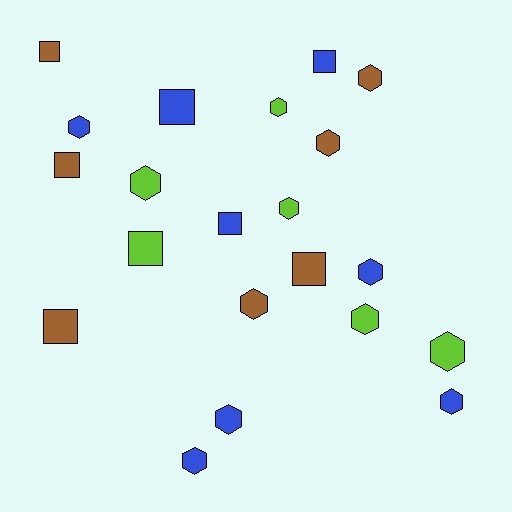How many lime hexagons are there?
There are 5 lime hexagons.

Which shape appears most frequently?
Hexagon, with 13 objects.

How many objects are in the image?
There are 21 objects.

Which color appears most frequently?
Blue, with 8 objects.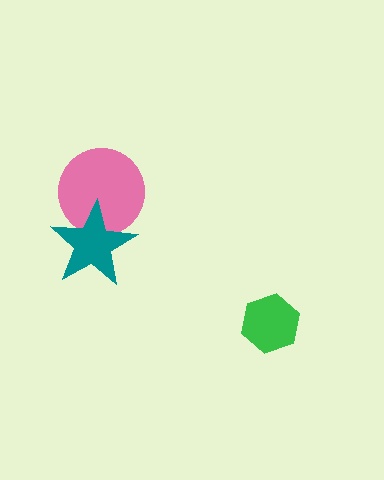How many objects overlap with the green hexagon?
0 objects overlap with the green hexagon.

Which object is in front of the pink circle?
The teal star is in front of the pink circle.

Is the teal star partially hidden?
No, no other shape covers it.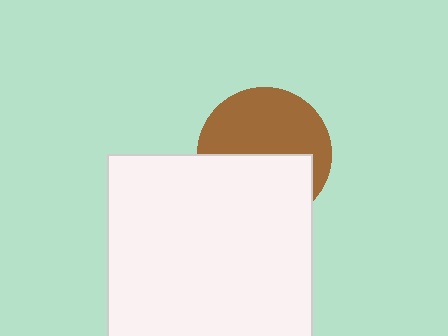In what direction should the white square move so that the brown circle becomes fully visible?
The white square should move down. That is the shortest direction to clear the overlap and leave the brown circle fully visible.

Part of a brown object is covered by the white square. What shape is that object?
It is a circle.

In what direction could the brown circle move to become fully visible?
The brown circle could move up. That would shift it out from behind the white square entirely.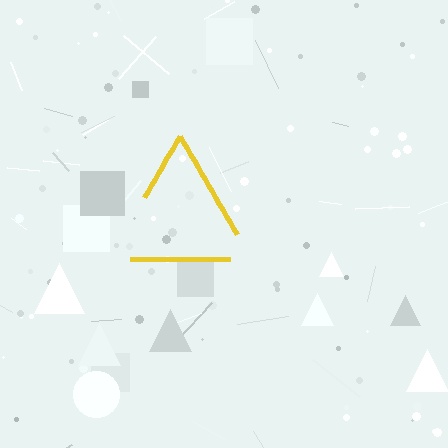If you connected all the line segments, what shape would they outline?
They would outline a triangle.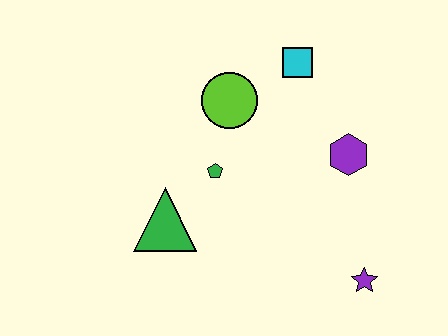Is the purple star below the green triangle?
Yes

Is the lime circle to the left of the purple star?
Yes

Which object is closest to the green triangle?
The green pentagon is closest to the green triangle.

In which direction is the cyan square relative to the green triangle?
The cyan square is above the green triangle.